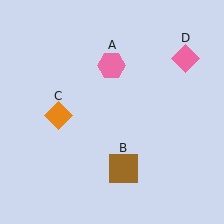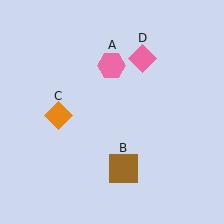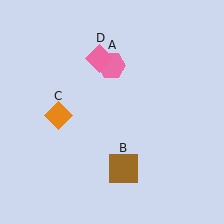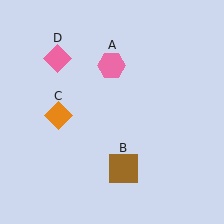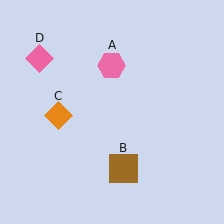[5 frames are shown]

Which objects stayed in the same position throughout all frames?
Pink hexagon (object A) and brown square (object B) and orange diamond (object C) remained stationary.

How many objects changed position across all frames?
1 object changed position: pink diamond (object D).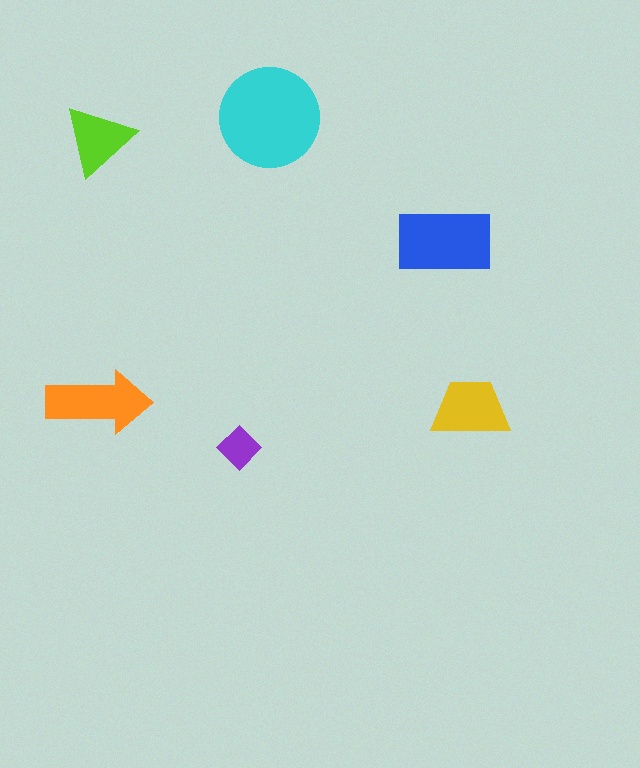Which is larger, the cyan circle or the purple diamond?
The cyan circle.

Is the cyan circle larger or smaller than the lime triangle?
Larger.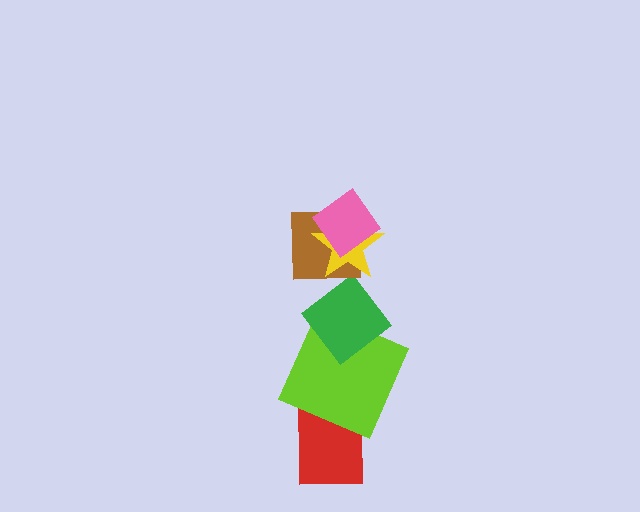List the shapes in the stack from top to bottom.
From top to bottom: the pink diamond, the yellow star, the brown square, the green diamond, the lime square, the red rectangle.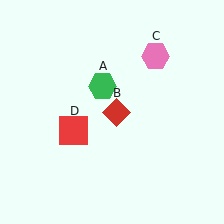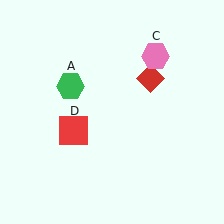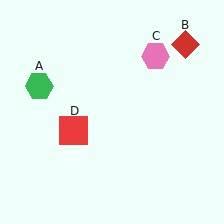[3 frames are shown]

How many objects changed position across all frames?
2 objects changed position: green hexagon (object A), red diamond (object B).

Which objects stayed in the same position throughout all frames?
Pink hexagon (object C) and red square (object D) remained stationary.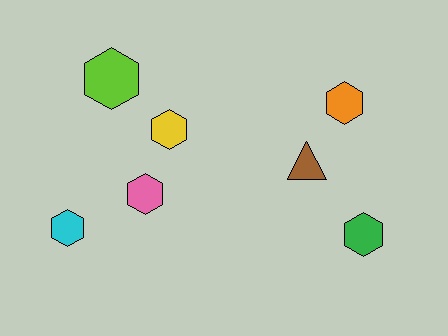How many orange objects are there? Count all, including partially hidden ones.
There is 1 orange object.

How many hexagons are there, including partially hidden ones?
There are 6 hexagons.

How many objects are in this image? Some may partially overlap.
There are 7 objects.